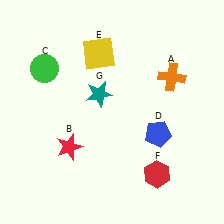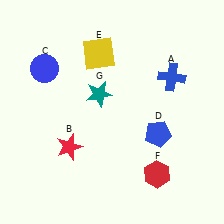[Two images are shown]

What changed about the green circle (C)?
In Image 1, C is green. In Image 2, it changed to blue.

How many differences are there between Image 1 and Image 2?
There are 2 differences between the two images.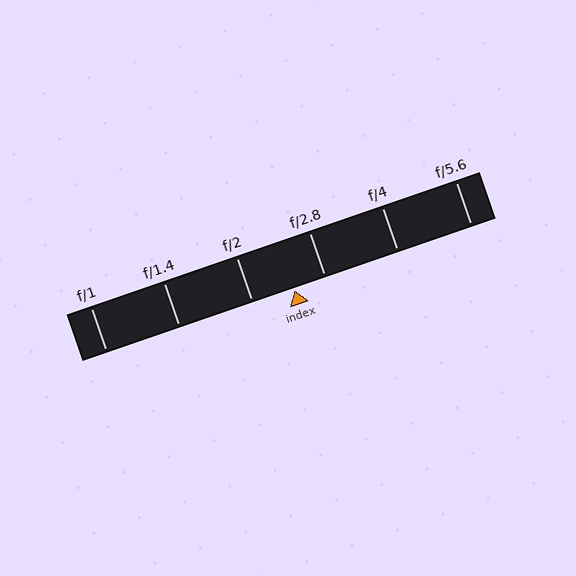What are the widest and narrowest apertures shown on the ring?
The widest aperture shown is f/1 and the narrowest is f/5.6.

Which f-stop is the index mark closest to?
The index mark is closest to f/2.8.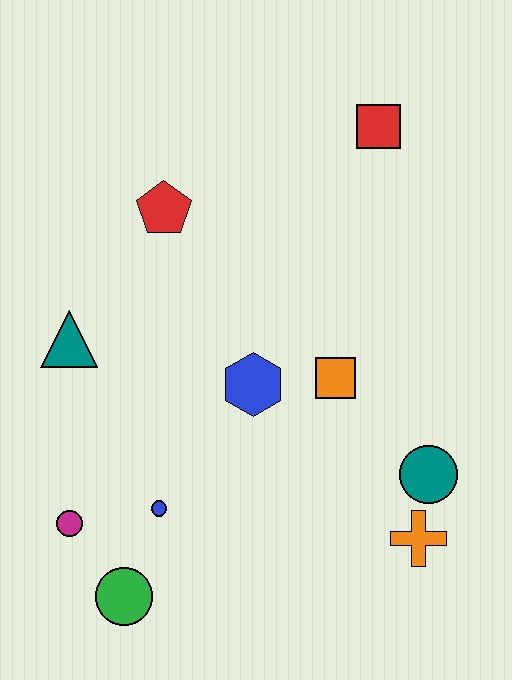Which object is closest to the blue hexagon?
The orange square is closest to the blue hexagon.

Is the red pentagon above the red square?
No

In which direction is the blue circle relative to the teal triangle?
The blue circle is below the teal triangle.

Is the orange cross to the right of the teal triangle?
Yes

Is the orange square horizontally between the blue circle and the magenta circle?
No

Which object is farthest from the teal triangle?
The orange cross is farthest from the teal triangle.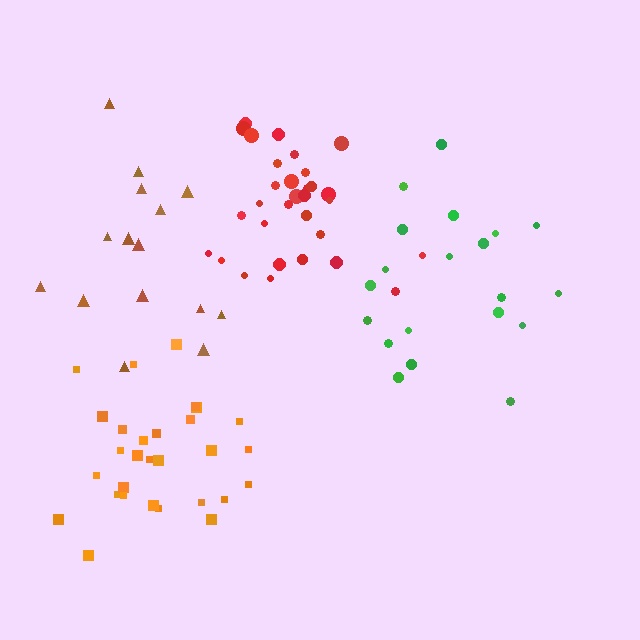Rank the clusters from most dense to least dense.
red, orange, green, brown.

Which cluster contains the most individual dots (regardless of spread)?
Red (31).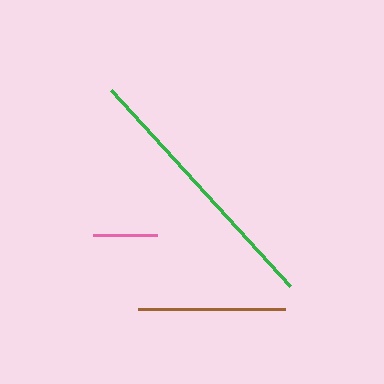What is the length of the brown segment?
The brown segment is approximately 147 pixels long.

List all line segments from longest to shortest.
From longest to shortest: green, brown, pink.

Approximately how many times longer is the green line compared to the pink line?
The green line is approximately 4.2 times the length of the pink line.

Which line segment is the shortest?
The pink line is the shortest at approximately 64 pixels.